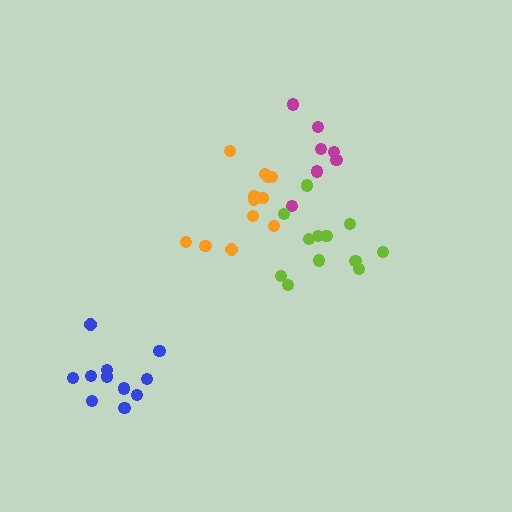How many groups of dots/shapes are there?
There are 4 groups.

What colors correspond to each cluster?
The clusters are colored: orange, magenta, blue, lime.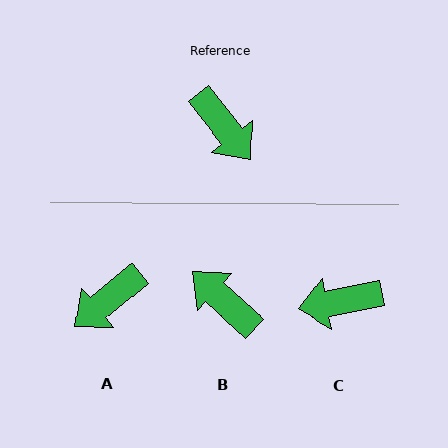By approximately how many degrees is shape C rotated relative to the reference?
Approximately 117 degrees clockwise.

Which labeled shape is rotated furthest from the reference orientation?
B, about 171 degrees away.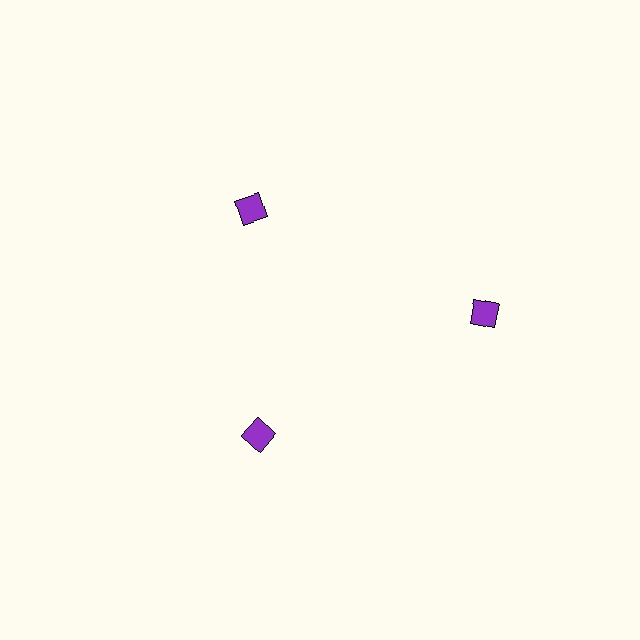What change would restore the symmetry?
The symmetry would be restored by moving it inward, back onto the ring so that all 3 squares sit at equal angles and equal distance from the center.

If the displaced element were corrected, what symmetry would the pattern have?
It would have 3-fold rotational symmetry — the pattern would map onto itself every 120 degrees.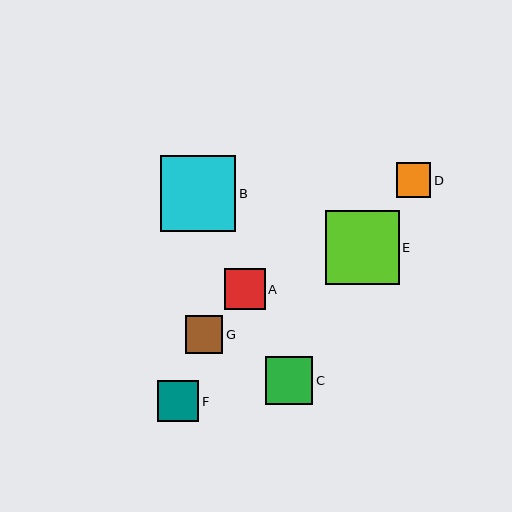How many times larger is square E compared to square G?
Square E is approximately 2.0 times the size of square G.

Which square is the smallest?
Square D is the smallest with a size of approximately 35 pixels.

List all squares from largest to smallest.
From largest to smallest: B, E, C, F, A, G, D.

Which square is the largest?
Square B is the largest with a size of approximately 76 pixels.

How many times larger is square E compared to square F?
Square E is approximately 1.8 times the size of square F.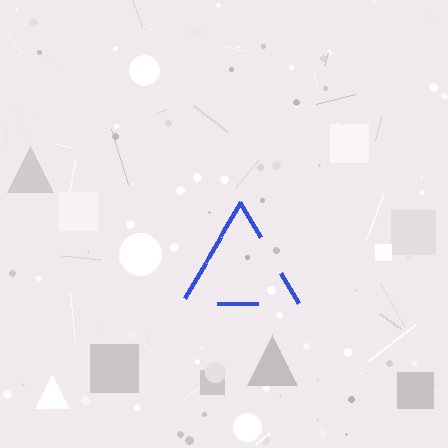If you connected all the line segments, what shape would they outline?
They would outline a triangle.